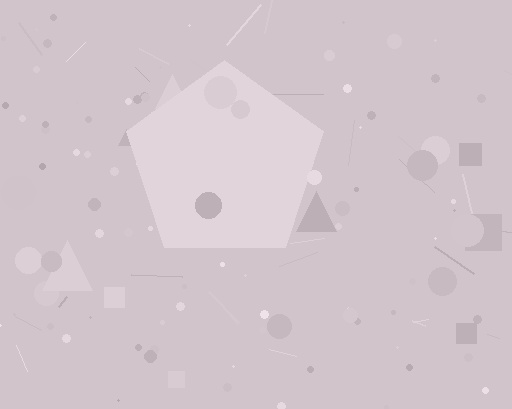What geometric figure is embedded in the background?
A pentagon is embedded in the background.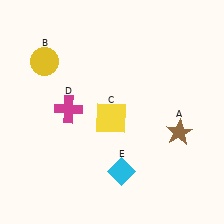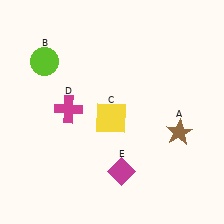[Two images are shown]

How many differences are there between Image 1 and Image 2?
There are 2 differences between the two images.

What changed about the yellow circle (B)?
In Image 1, B is yellow. In Image 2, it changed to lime.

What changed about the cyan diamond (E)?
In Image 1, E is cyan. In Image 2, it changed to magenta.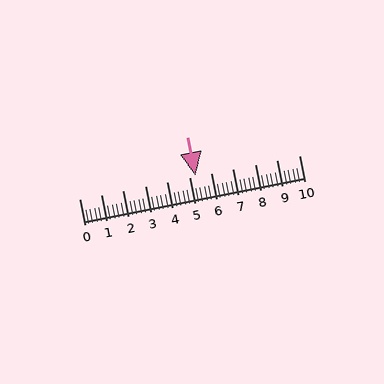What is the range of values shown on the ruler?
The ruler shows values from 0 to 10.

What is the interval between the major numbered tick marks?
The major tick marks are spaced 1 units apart.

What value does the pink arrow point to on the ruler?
The pink arrow points to approximately 5.3.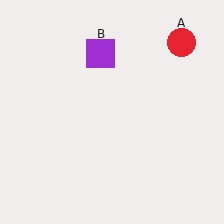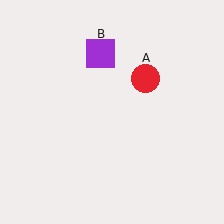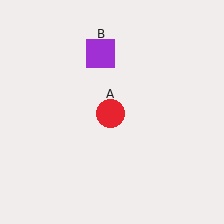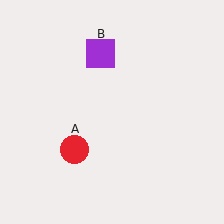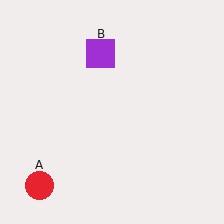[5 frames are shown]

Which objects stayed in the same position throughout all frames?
Purple square (object B) remained stationary.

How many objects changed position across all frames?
1 object changed position: red circle (object A).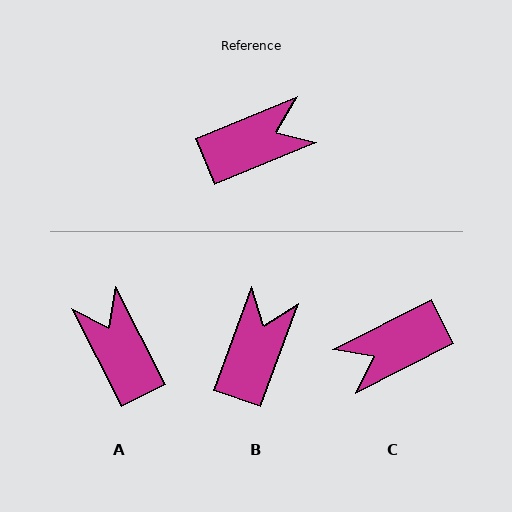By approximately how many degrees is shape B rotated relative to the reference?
Approximately 47 degrees counter-clockwise.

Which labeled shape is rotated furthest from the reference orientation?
C, about 176 degrees away.